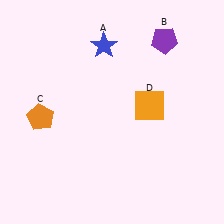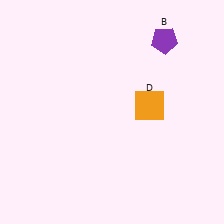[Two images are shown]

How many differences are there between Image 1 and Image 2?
There are 2 differences between the two images.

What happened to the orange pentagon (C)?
The orange pentagon (C) was removed in Image 2. It was in the bottom-left area of Image 1.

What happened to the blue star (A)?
The blue star (A) was removed in Image 2. It was in the top-left area of Image 1.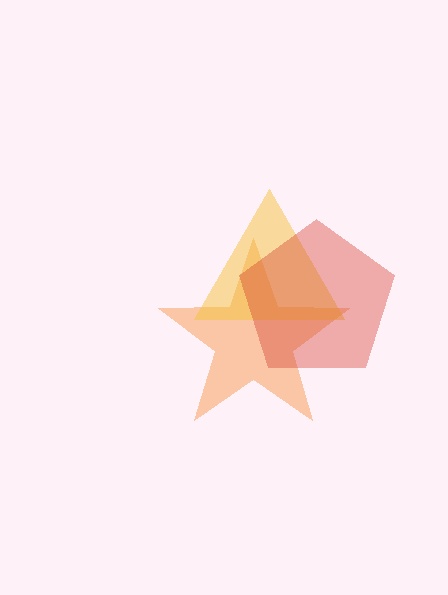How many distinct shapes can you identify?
There are 3 distinct shapes: an orange star, a yellow triangle, a red pentagon.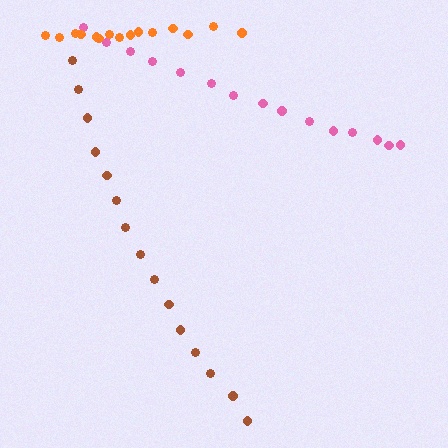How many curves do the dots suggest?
There are 3 distinct paths.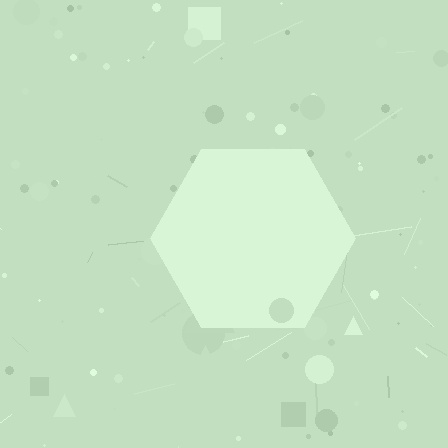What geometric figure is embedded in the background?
A hexagon is embedded in the background.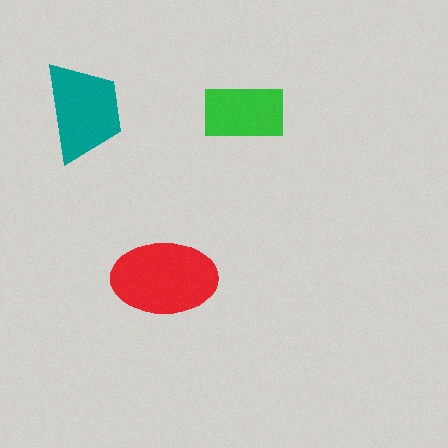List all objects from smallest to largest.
The green rectangle, the teal trapezoid, the red ellipse.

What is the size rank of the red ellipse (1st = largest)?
1st.